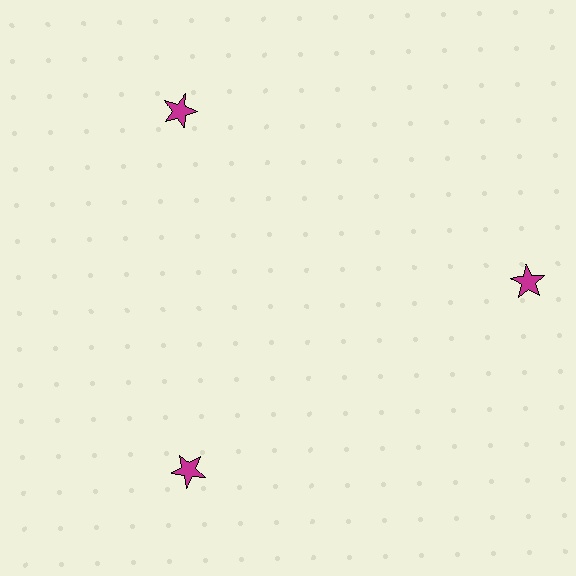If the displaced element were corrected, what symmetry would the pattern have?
It would have 3-fold rotational symmetry — the pattern would map onto itself every 120 degrees.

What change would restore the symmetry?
The symmetry would be restored by moving it inward, back onto the ring so that all 3 stars sit at equal angles and equal distance from the center.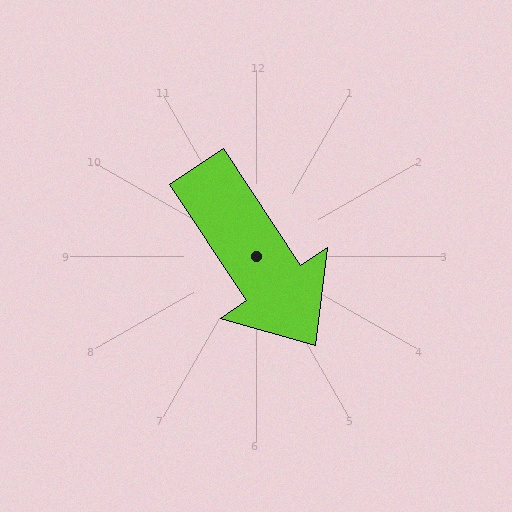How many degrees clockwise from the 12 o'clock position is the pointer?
Approximately 147 degrees.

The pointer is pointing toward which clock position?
Roughly 5 o'clock.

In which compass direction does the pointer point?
Southeast.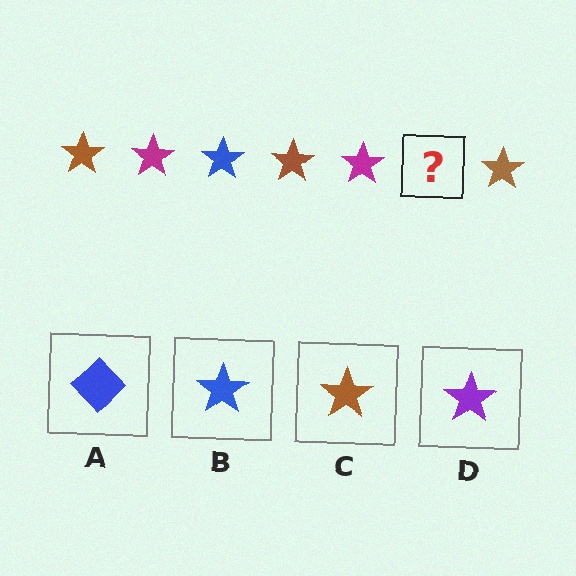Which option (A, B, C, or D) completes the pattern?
B.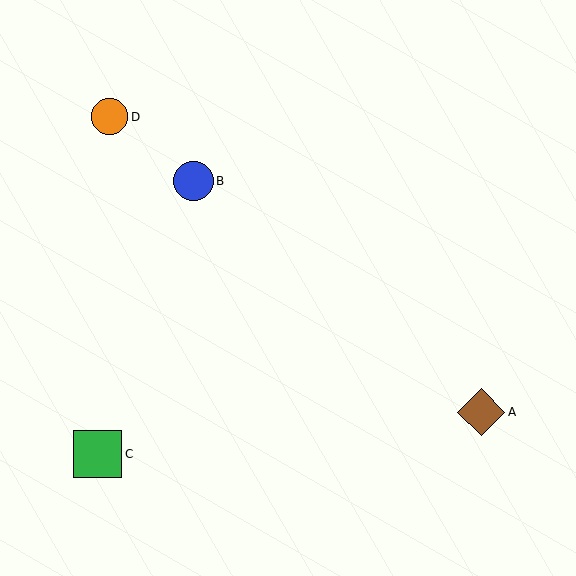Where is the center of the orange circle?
The center of the orange circle is at (110, 117).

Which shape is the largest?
The green square (labeled C) is the largest.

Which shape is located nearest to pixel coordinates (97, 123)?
The orange circle (labeled D) at (110, 117) is nearest to that location.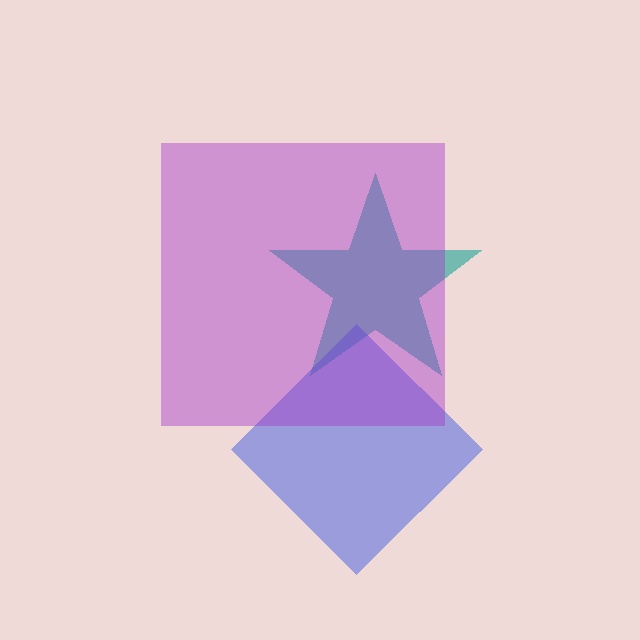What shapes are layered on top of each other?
The layered shapes are: a teal star, a blue diamond, a purple square.